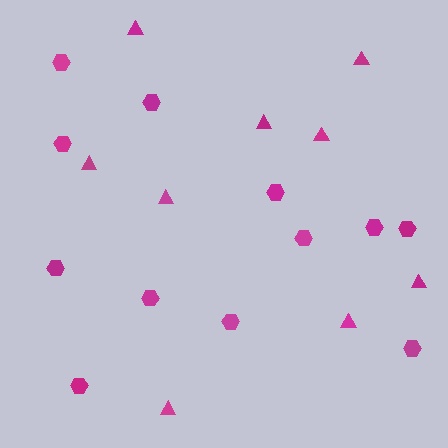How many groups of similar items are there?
There are 2 groups: one group of hexagons (12) and one group of triangles (9).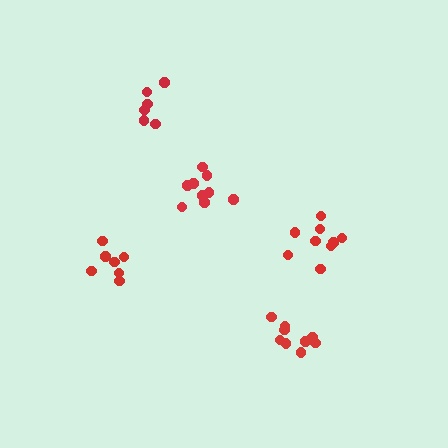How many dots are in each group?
Group 1: 9 dots, Group 2: 7 dots, Group 3: 9 dots, Group 4: 9 dots, Group 5: 6 dots (40 total).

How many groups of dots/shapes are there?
There are 5 groups.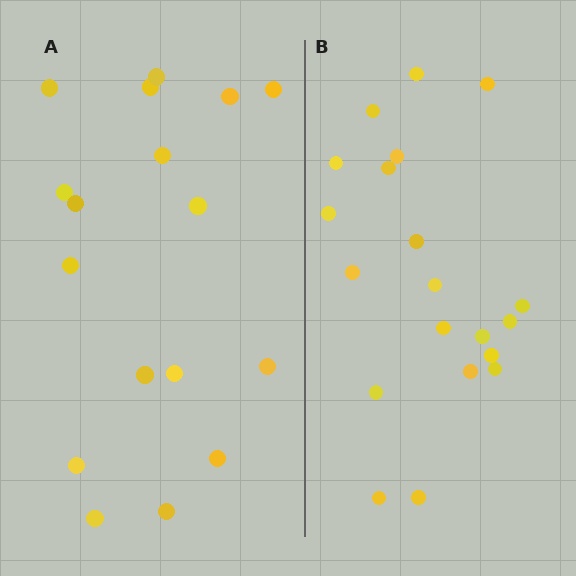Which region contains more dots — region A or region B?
Region B (the right region) has more dots.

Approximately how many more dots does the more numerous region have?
Region B has just a few more — roughly 2 or 3 more dots than region A.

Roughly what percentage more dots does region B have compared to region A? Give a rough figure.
About 20% more.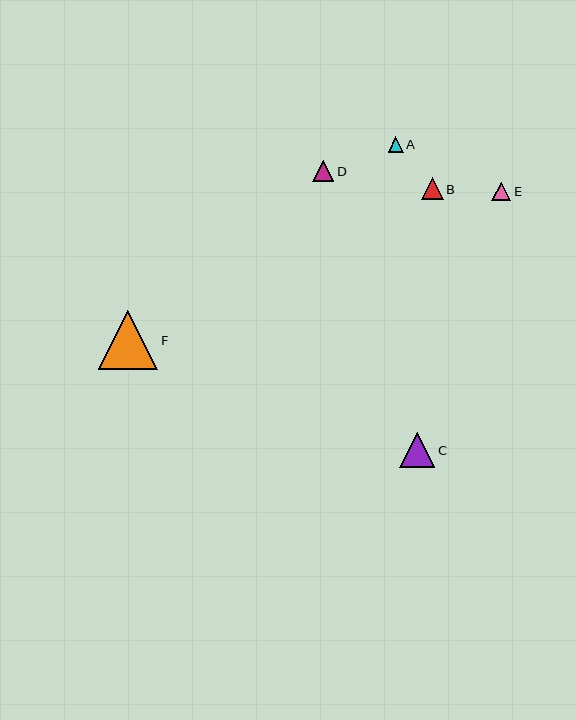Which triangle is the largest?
Triangle F is the largest with a size of approximately 59 pixels.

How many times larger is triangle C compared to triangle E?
Triangle C is approximately 1.9 times the size of triangle E.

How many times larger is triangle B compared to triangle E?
Triangle B is approximately 1.2 times the size of triangle E.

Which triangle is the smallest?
Triangle A is the smallest with a size of approximately 15 pixels.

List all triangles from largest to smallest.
From largest to smallest: F, C, B, D, E, A.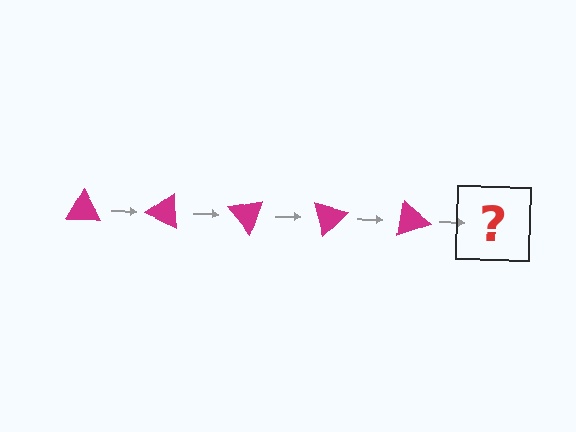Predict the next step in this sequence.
The next step is a magenta triangle rotated 125 degrees.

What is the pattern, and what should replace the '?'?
The pattern is that the triangle rotates 25 degrees each step. The '?' should be a magenta triangle rotated 125 degrees.